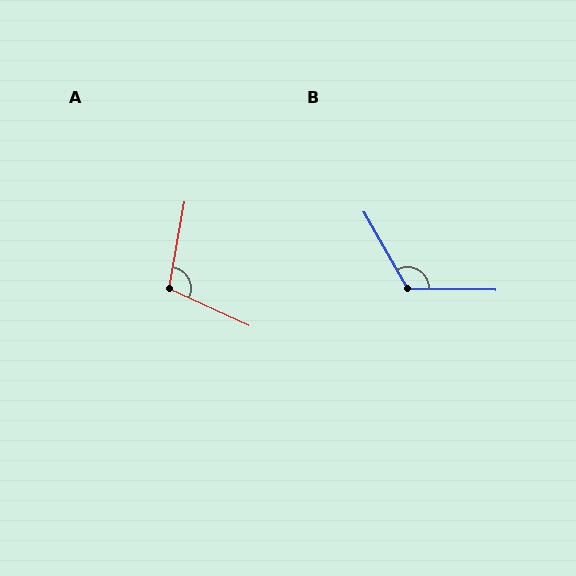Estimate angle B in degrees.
Approximately 120 degrees.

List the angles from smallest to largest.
A (105°), B (120°).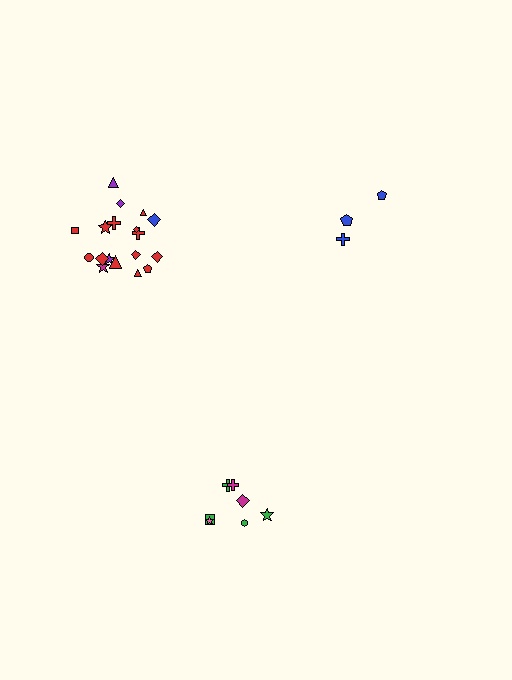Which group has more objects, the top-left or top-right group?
The top-left group.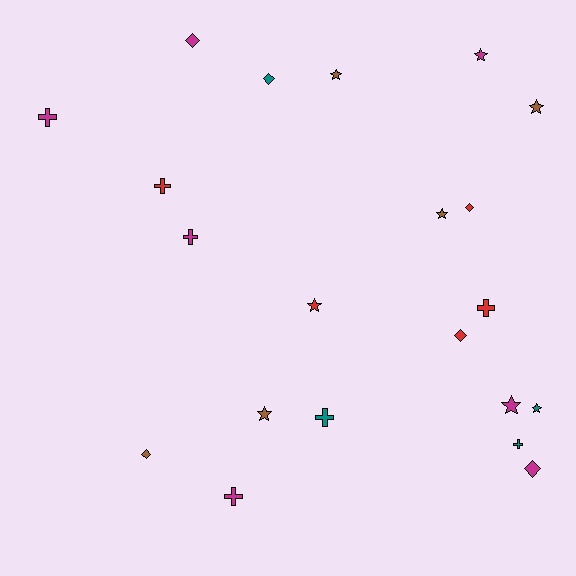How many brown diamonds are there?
There is 1 brown diamond.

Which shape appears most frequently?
Star, with 8 objects.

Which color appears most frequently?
Magenta, with 7 objects.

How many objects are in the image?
There are 21 objects.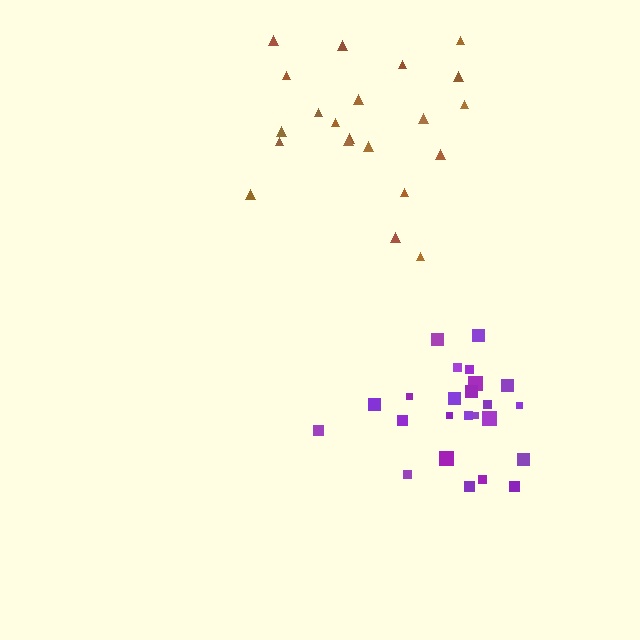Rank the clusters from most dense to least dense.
purple, brown.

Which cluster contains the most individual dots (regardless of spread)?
Purple (24).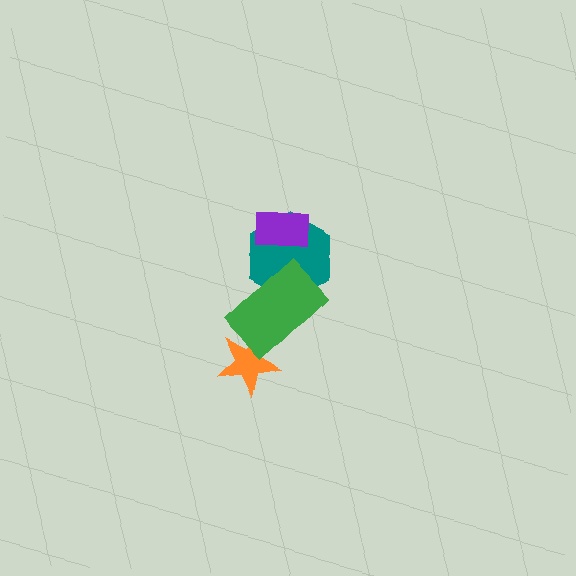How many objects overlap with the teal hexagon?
2 objects overlap with the teal hexagon.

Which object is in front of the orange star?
The green rectangle is in front of the orange star.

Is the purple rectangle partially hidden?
No, no other shape covers it.